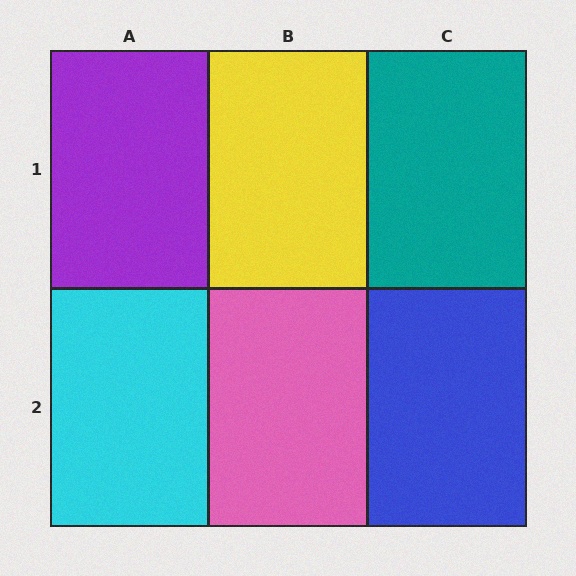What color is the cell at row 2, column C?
Blue.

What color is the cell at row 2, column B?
Pink.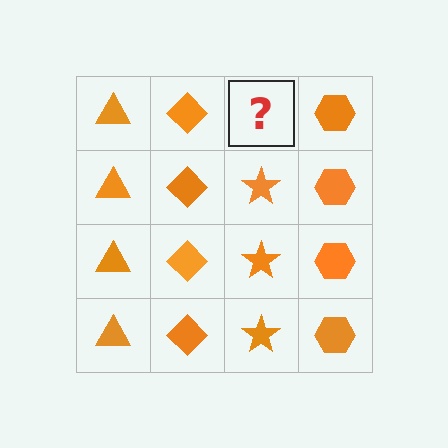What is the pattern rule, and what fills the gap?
The rule is that each column has a consistent shape. The gap should be filled with an orange star.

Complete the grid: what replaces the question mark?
The question mark should be replaced with an orange star.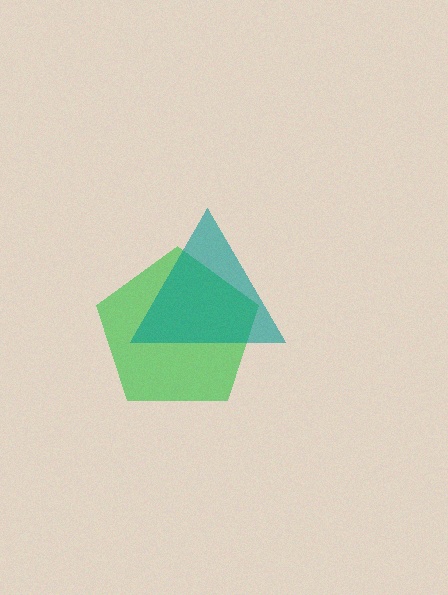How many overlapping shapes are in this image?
There are 2 overlapping shapes in the image.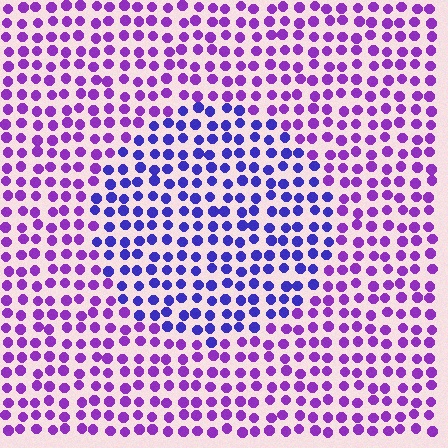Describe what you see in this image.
The image is filled with small purple elements in a uniform arrangement. A circle-shaped region is visible where the elements are tinted to a slightly different hue, forming a subtle color boundary.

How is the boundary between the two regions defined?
The boundary is defined purely by a slight shift in hue (about 37 degrees). Spacing, size, and orientation are identical on both sides.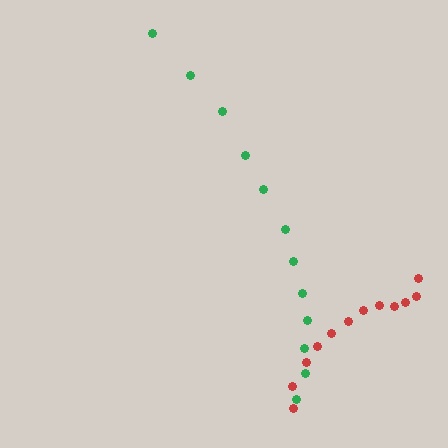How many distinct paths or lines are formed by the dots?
There are 2 distinct paths.